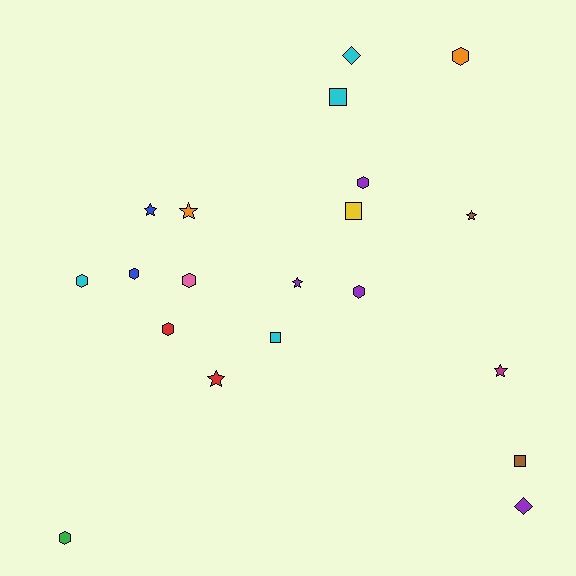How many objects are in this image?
There are 20 objects.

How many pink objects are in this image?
There is 1 pink object.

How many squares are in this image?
There are 4 squares.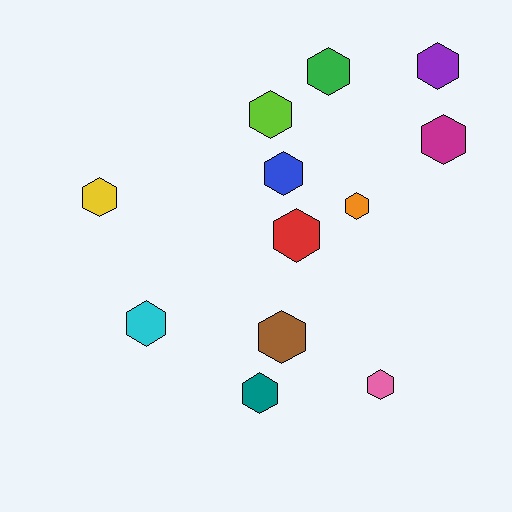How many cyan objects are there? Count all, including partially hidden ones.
There is 1 cyan object.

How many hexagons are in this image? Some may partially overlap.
There are 12 hexagons.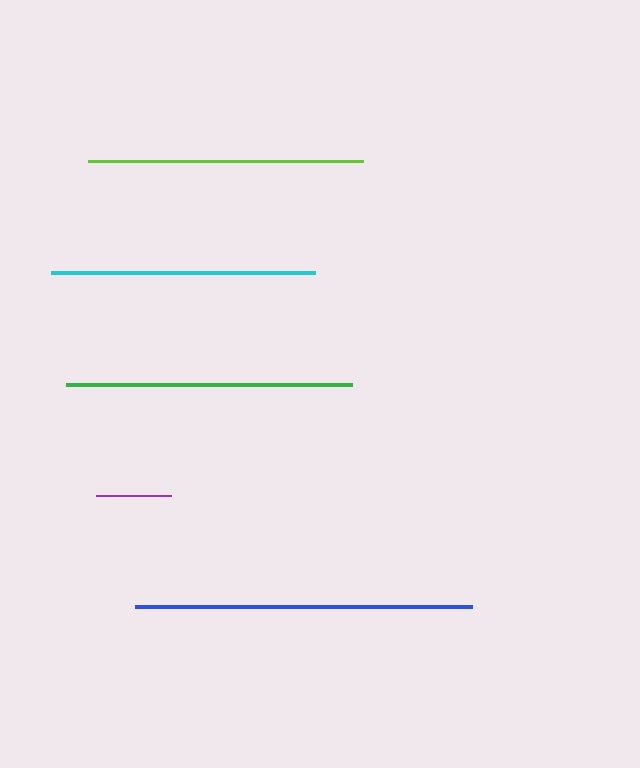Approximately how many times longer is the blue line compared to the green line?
The blue line is approximately 1.2 times the length of the green line.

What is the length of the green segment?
The green segment is approximately 286 pixels long.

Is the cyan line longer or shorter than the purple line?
The cyan line is longer than the purple line.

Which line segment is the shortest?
The purple line is the shortest at approximately 75 pixels.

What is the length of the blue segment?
The blue segment is approximately 337 pixels long.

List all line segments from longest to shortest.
From longest to shortest: blue, green, lime, cyan, purple.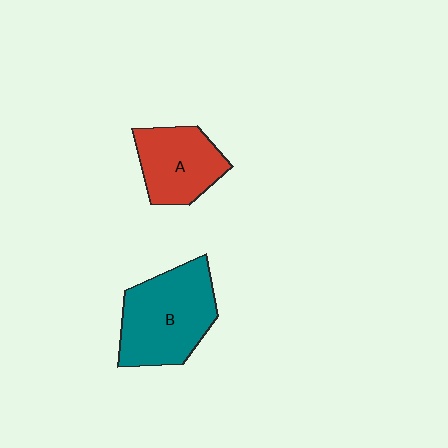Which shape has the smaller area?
Shape A (red).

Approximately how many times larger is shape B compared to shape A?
Approximately 1.4 times.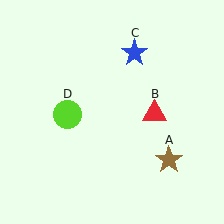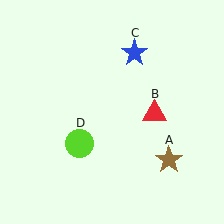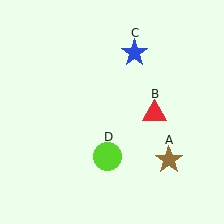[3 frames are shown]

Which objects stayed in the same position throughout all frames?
Brown star (object A) and red triangle (object B) and blue star (object C) remained stationary.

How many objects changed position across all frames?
1 object changed position: lime circle (object D).